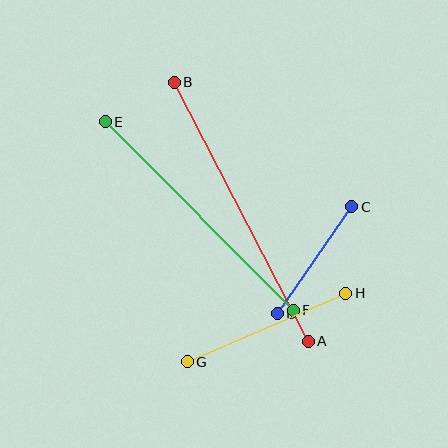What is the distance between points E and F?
The distance is approximately 266 pixels.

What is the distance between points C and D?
The distance is approximately 131 pixels.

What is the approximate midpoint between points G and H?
The midpoint is at approximately (267, 327) pixels.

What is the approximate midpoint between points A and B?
The midpoint is at approximately (241, 212) pixels.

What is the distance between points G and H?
The distance is approximately 173 pixels.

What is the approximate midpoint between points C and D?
The midpoint is at approximately (315, 260) pixels.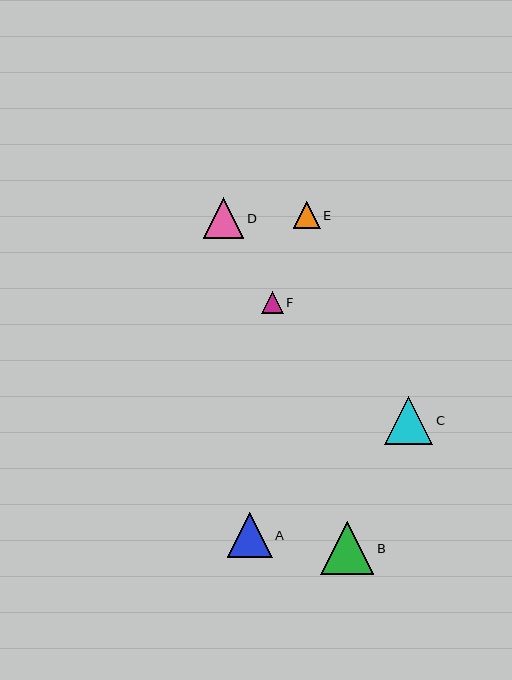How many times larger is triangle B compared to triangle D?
Triangle B is approximately 1.3 times the size of triangle D.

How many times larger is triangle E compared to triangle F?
Triangle E is approximately 1.3 times the size of triangle F.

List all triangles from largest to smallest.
From largest to smallest: B, C, A, D, E, F.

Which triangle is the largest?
Triangle B is the largest with a size of approximately 53 pixels.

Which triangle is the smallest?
Triangle F is the smallest with a size of approximately 22 pixels.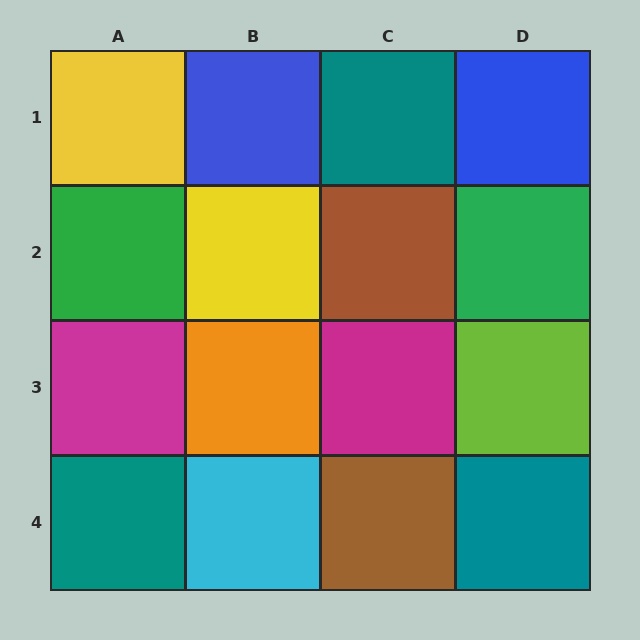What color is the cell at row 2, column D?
Green.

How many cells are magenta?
2 cells are magenta.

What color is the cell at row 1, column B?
Blue.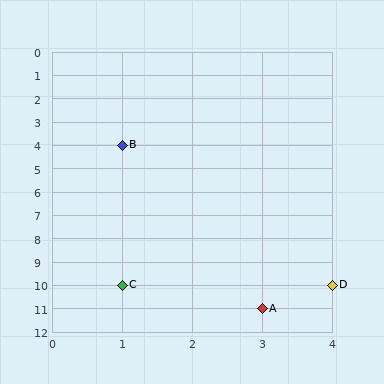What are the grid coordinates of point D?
Point D is at grid coordinates (4, 10).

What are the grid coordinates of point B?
Point B is at grid coordinates (1, 4).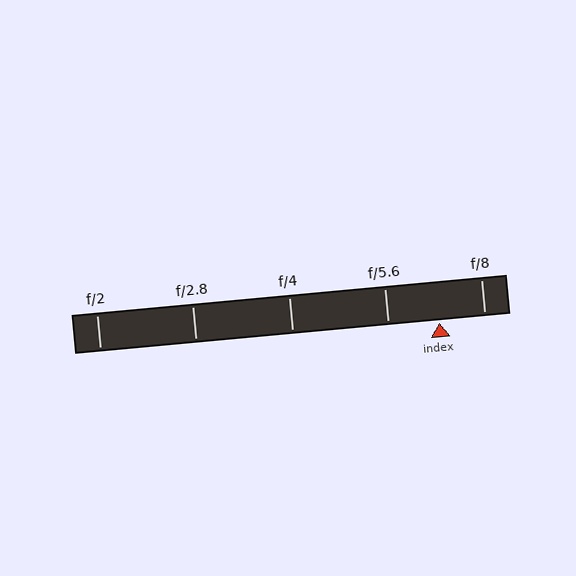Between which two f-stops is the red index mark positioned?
The index mark is between f/5.6 and f/8.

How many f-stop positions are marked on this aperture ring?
There are 5 f-stop positions marked.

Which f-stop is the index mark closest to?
The index mark is closest to f/8.